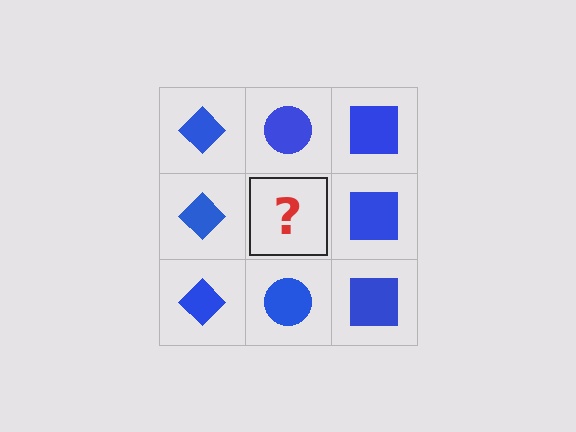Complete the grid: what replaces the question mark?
The question mark should be replaced with a blue circle.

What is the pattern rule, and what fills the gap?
The rule is that each column has a consistent shape. The gap should be filled with a blue circle.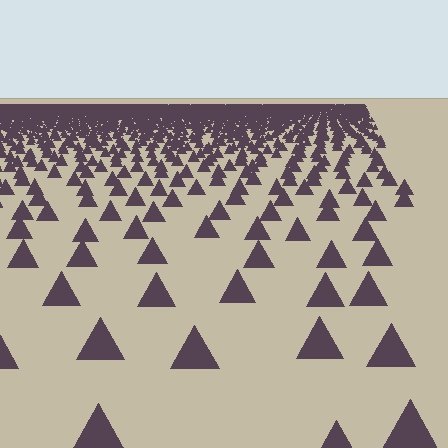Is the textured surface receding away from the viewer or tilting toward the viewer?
The surface is receding away from the viewer. Texture elements get smaller and denser toward the top.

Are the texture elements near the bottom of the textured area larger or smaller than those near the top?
Larger. Near the bottom, elements are closer to the viewer and appear at a bigger on-screen size.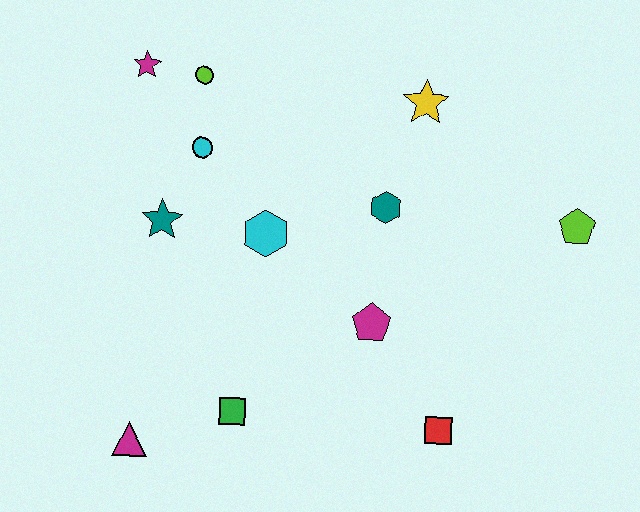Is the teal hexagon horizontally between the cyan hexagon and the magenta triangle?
No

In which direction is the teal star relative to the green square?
The teal star is above the green square.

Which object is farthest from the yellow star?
The magenta triangle is farthest from the yellow star.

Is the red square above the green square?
No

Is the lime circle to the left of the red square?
Yes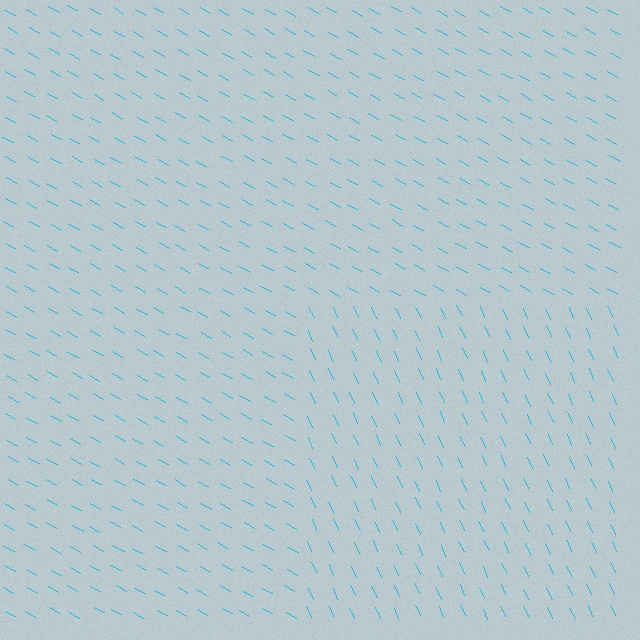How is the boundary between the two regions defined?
The boundary is defined purely by a change in line orientation (approximately 36 degrees difference). All lines are the same color and thickness.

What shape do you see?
I see a rectangle.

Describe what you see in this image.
The image is filled with small cyan line segments. A rectangle region in the image has lines oriented differently from the surrounding lines, creating a visible texture boundary.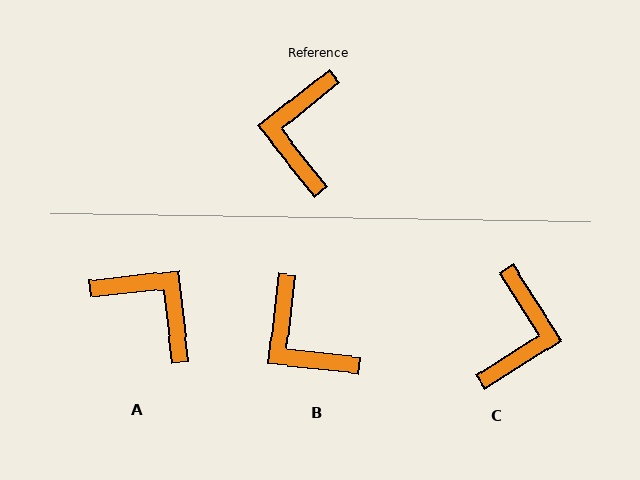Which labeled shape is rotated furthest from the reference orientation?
C, about 174 degrees away.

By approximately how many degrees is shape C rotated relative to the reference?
Approximately 174 degrees counter-clockwise.